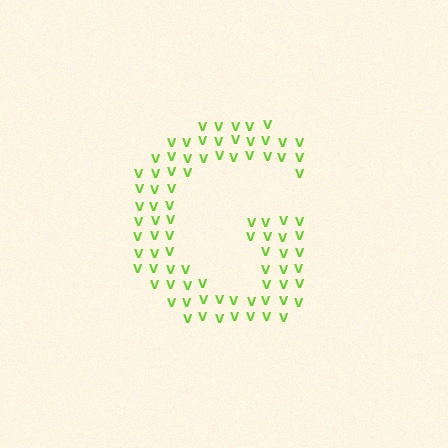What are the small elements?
The small elements are letter V's.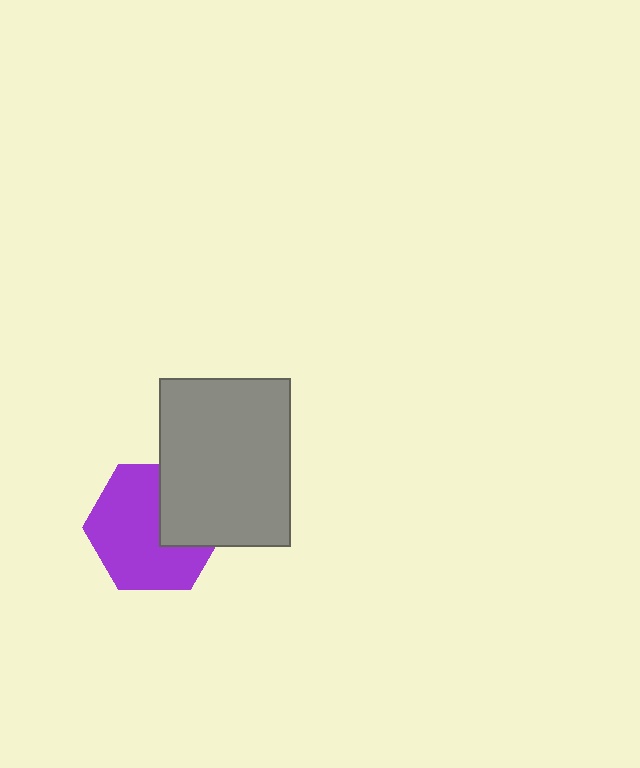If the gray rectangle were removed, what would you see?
You would see the complete purple hexagon.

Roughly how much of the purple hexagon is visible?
Most of it is visible (roughly 68%).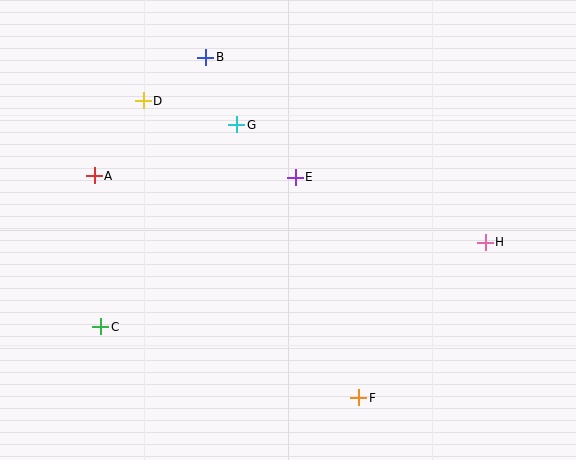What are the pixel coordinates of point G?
Point G is at (237, 125).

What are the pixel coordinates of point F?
Point F is at (359, 398).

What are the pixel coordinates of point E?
Point E is at (295, 177).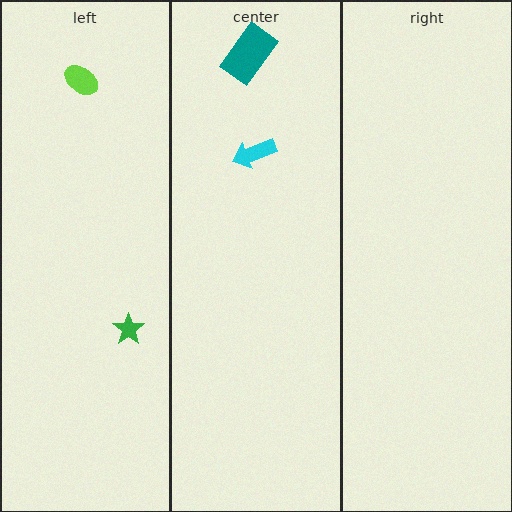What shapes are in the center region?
The cyan arrow, the teal rectangle.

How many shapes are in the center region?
2.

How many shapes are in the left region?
2.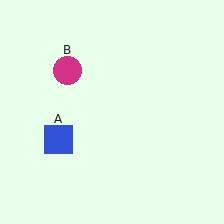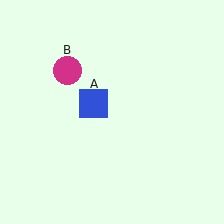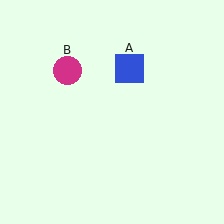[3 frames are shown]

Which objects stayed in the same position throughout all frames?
Magenta circle (object B) remained stationary.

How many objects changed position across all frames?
1 object changed position: blue square (object A).